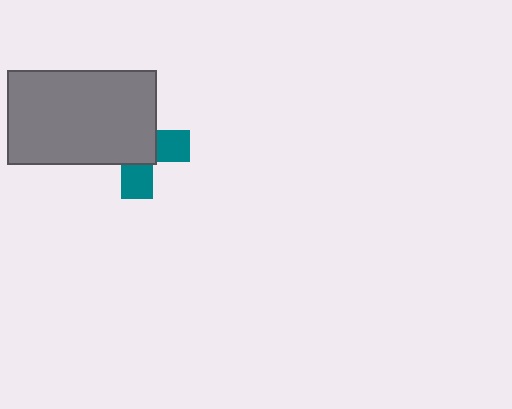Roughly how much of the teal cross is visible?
A small part of it is visible (roughly 37%).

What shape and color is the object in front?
The object in front is a gray rectangle.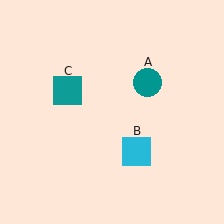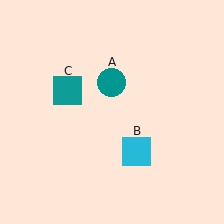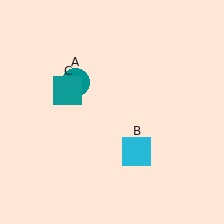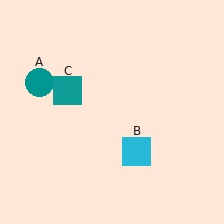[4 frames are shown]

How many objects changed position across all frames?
1 object changed position: teal circle (object A).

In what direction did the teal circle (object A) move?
The teal circle (object A) moved left.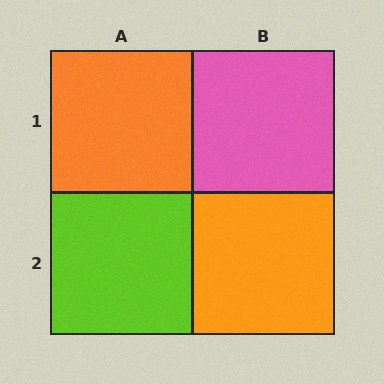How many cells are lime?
1 cell is lime.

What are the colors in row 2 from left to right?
Lime, orange.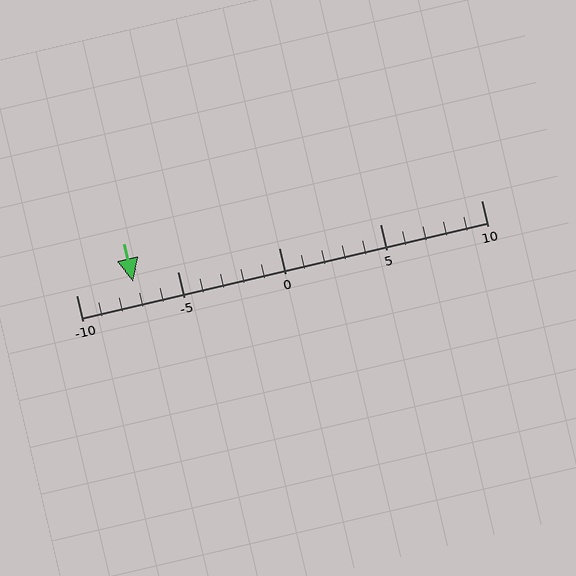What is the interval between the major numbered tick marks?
The major tick marks are spaced 5 units apart.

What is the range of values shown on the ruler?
The ruler shows values from -10 to 10.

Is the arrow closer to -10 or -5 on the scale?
The arrow is closer to -5.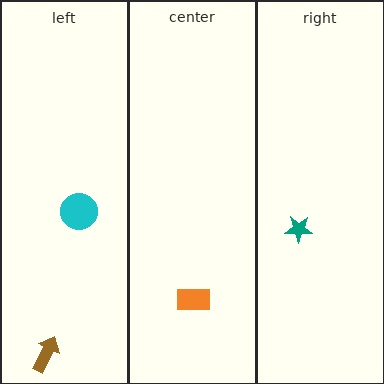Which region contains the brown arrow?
The left region.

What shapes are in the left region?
The cyan circle, the brown arrow.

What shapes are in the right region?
The teal star.